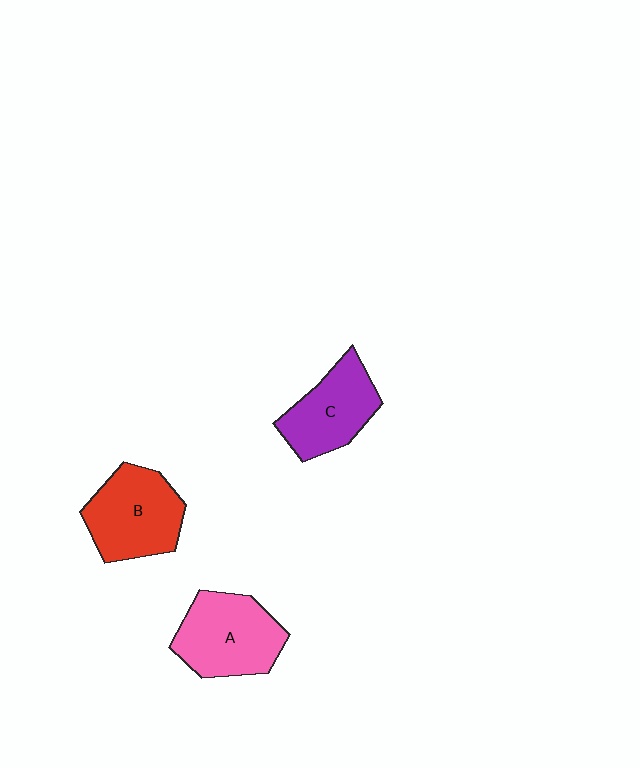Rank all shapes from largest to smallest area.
From largest to smallest: A (pink), B (red), C (purple).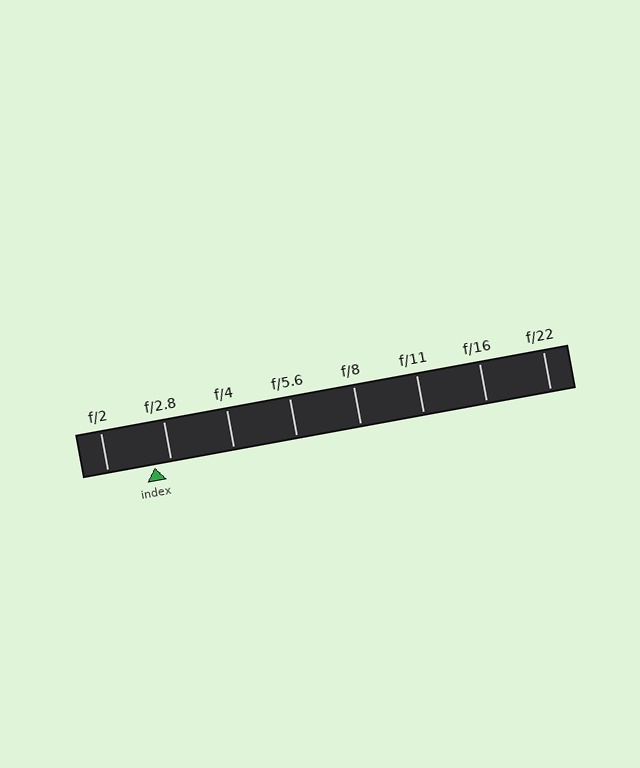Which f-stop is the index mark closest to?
The index mark is closest to f/2.8.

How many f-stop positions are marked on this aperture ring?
There are 8 f-stop positions marked.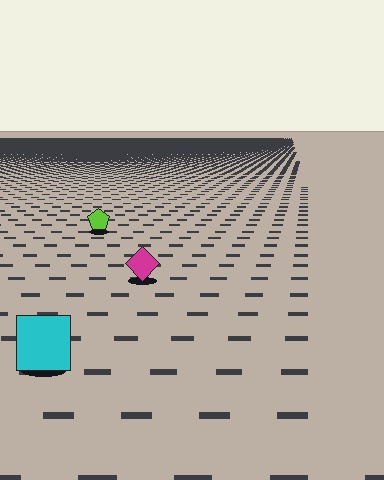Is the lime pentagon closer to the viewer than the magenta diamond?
No. The magenta diamond is closer — you can tell from the texture gradient: the ground texture is coarser near it.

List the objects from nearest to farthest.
From nearest to farthest: the cyan square, the magenta diamond, the lime pentagon.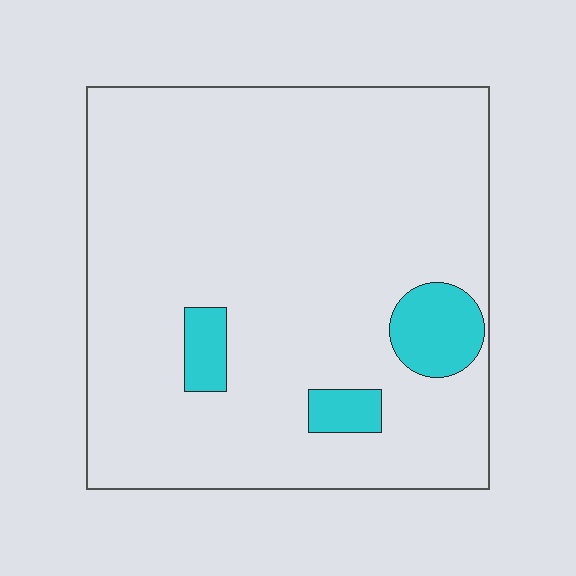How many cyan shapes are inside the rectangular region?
3.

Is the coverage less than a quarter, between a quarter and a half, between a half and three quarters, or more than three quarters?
Less than a quarter.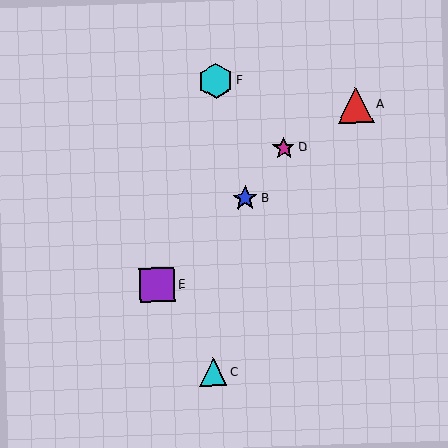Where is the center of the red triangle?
The center of the red triangle is at (356, 105).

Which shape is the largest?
The red triangle (labeled A) is the largest.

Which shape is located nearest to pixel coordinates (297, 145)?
The magenta star (labeled D) at (284, 148) is nearest to that location.